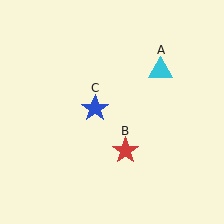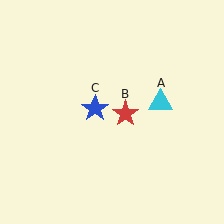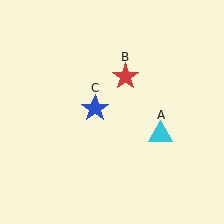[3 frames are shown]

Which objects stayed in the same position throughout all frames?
Blue star (object C) remained stationary.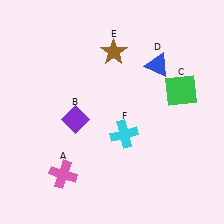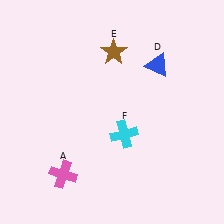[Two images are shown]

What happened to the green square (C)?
The green square (C) was removed in Image 2. It was in the top-right area of Image 1.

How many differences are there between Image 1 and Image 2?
There are 2 differences between the two images.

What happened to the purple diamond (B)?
The purple diamond (B) was removed in Image 2. It was in the bottom-left area of Image 1.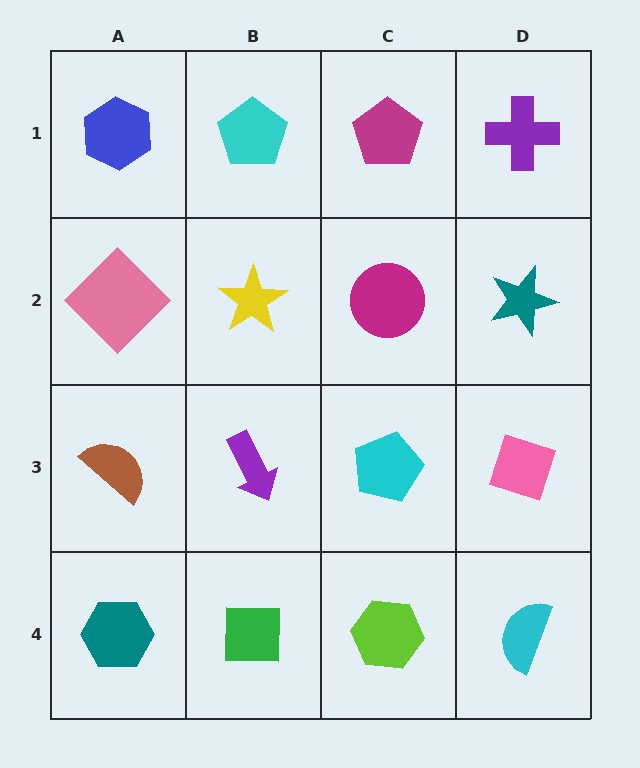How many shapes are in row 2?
4 shapes.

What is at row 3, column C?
A cyan pentagon.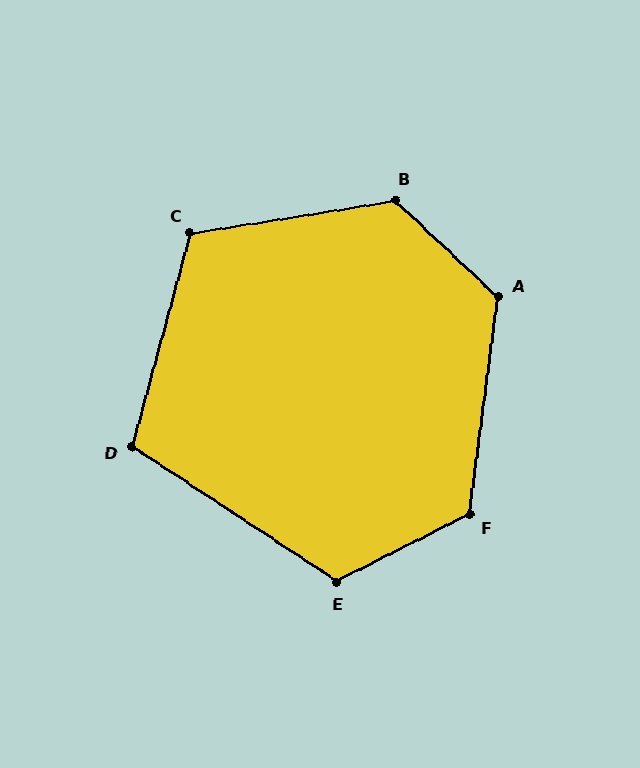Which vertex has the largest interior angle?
B, at approximately 128 degrees.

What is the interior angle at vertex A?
Approximately 126 degrees (obtuse).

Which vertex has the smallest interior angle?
D, at approximately 108 degrees.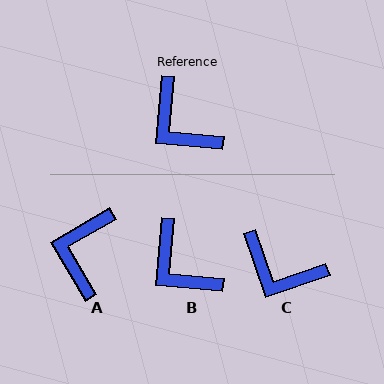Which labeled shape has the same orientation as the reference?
B.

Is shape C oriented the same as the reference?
No, it is off by about 24 degrees.